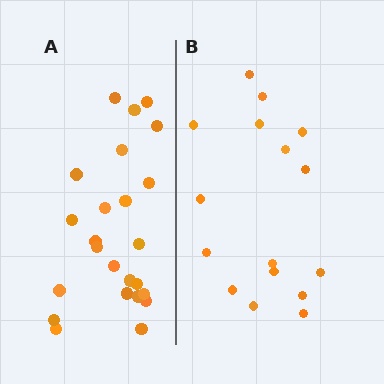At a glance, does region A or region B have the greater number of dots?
Region A (the left region) has more dots.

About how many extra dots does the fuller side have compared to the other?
Region A has roughly 8 or so more dots than region B.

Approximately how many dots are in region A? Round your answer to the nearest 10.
About 20 dots. (The exact count is 24, which rounds to 20.)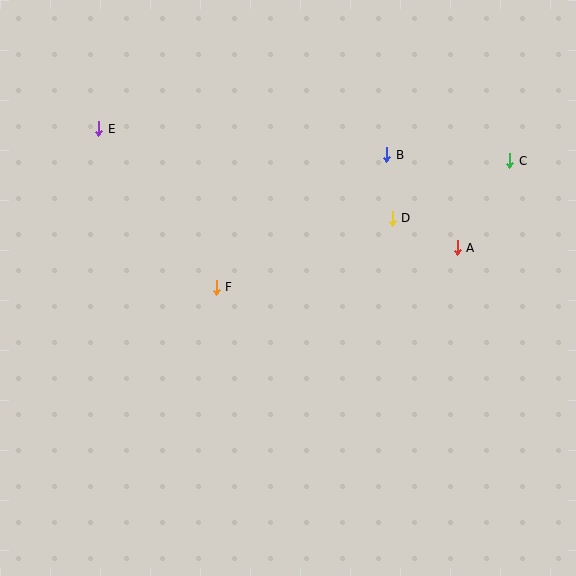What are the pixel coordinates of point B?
Point B is at (387, 155).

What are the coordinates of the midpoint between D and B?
The midpoint between D and B is at (390, 186).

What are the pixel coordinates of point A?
Point A is at (457, 248).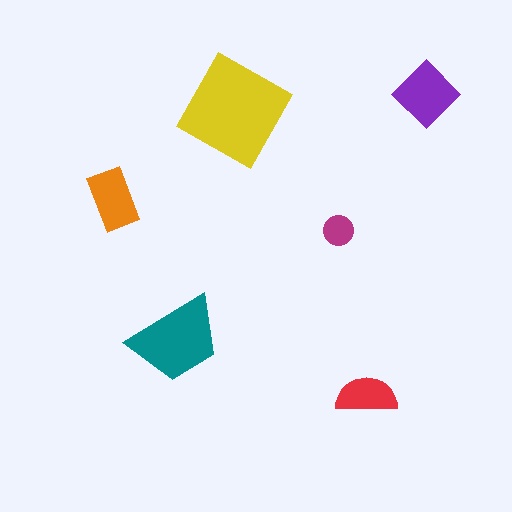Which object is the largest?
The yellow square.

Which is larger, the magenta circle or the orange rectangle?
The orange rectangle.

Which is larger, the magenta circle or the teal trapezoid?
The teal trapezoid.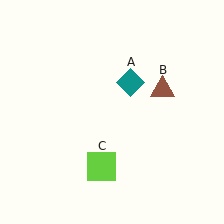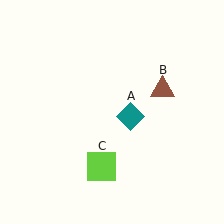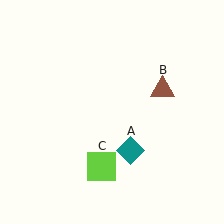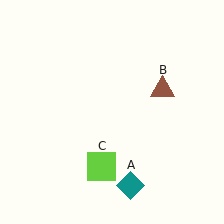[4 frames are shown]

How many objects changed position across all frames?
1 object changed position: teal diamond (object A).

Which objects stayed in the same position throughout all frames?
Brown triangle (object B) and lime square (object C) remained stationary.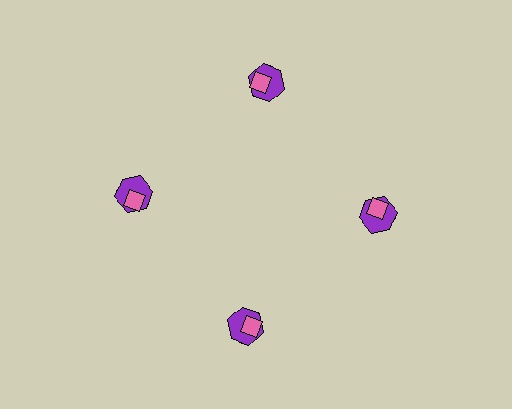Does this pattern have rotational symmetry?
Yes, this pattern has 4-fold rotational symmetry. It looks the same after rotating 90 degrees around the center.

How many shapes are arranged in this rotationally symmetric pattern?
There are 8 shapes, arranged in 4 groups of 2.